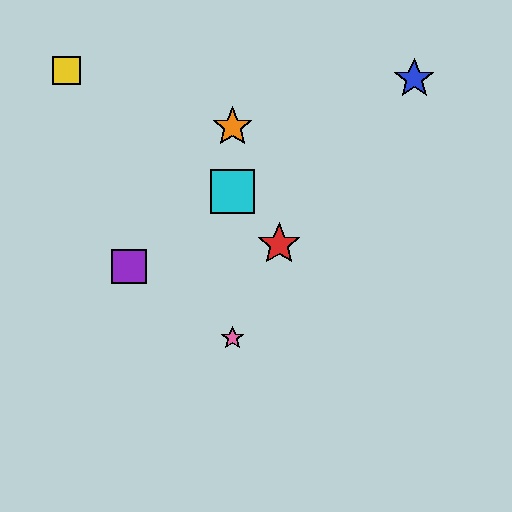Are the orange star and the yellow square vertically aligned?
No, the orange star is at x≈232 and the yellow square is at x≈67.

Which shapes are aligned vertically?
The green square, the orange star, the cyan square, the pink star are aligned vertically.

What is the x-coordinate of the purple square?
The purple square is at x≈129.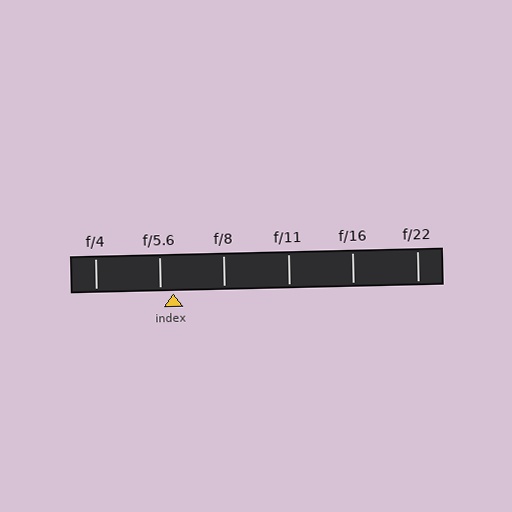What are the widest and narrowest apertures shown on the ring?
The widest aperture shown is f/4 and the narrowest is f/22.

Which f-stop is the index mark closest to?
The index mark is closest to f/5.6.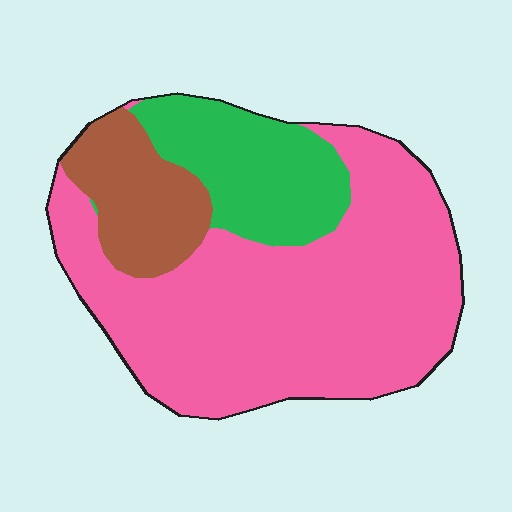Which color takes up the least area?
Brown, at roughly 15%.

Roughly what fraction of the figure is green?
Green takes up about one fifth (1/5) of the figure.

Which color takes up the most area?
Pink, at roughly 65%.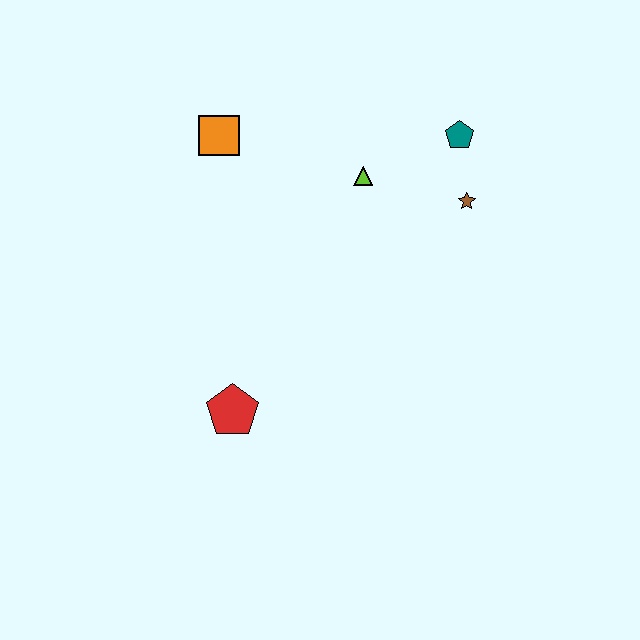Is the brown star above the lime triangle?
No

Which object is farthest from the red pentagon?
The teal pentagon is farthest from the red pentagon.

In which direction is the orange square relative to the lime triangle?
The orange square is to the left of the lime triangle.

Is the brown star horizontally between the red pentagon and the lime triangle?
No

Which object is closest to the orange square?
The lime triangle is closest to the orange square.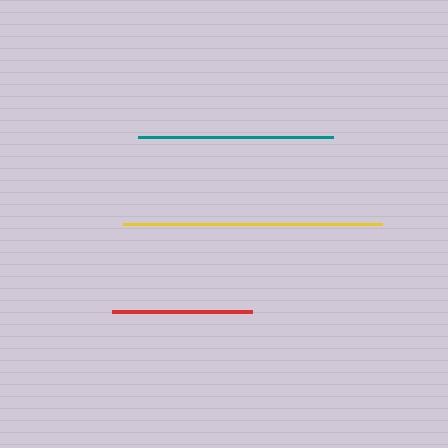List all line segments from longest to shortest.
From longest to shortest: yellow, teal, red.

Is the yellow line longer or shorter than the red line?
The yellow line is longer than the red line.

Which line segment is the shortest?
The red line is the shortest at approximately 140 pixels.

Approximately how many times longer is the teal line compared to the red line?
The teal line is approximately 1.4 times the length of the red line.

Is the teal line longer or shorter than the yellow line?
The yellow line is longer than the teal line.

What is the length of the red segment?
The red segment is approximately 140 pixels long.